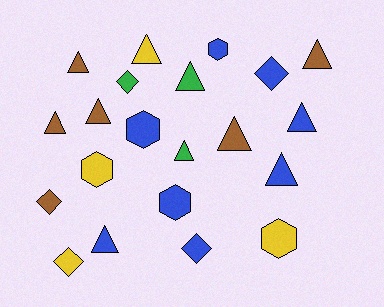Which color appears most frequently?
Blue, with 8 objects.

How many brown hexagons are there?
There are no brown hexagons.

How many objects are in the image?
There are 21 objects.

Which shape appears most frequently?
Triangle, with 11 objects.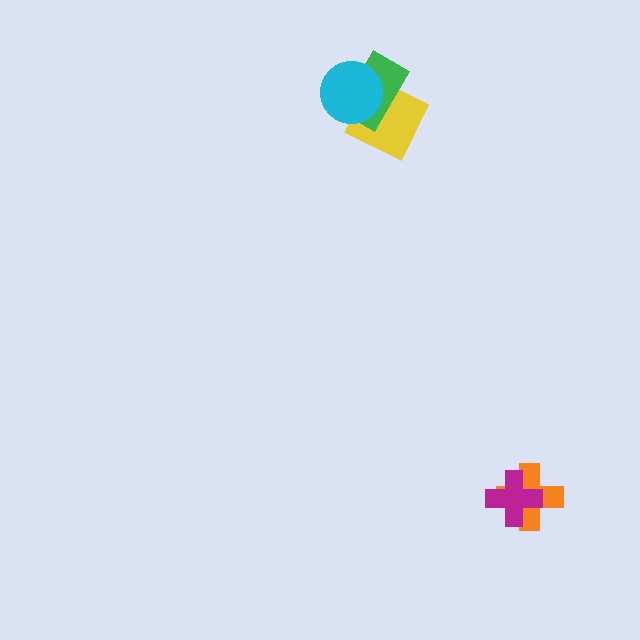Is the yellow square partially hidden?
Yes, it is partially covered by another shape.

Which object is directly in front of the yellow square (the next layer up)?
The green rectangle is directly in front of the yellow square.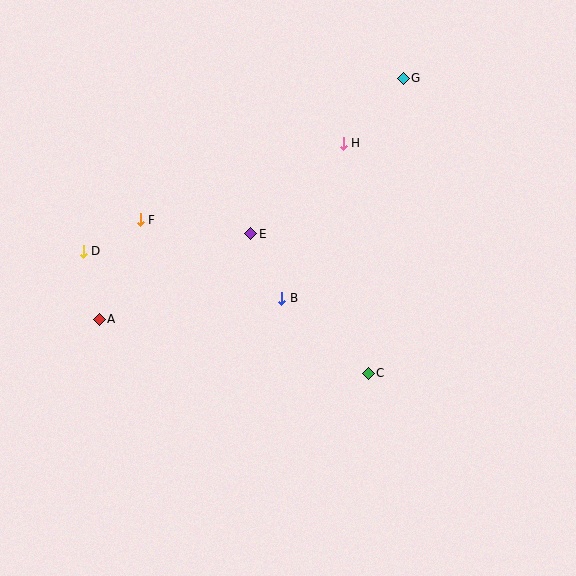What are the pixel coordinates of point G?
Point G is at (403, 78).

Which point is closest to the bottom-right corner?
Point C is closest to the bottom-right corner.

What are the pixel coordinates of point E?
Point E is at (251, 234).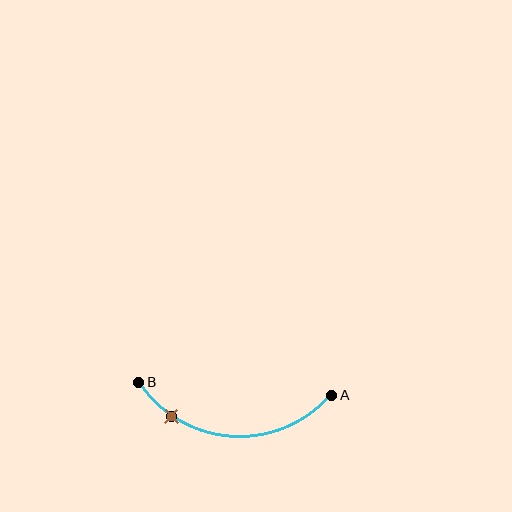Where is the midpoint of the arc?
The arc midpoint is the point on the curve farthest from the straight line joining A and B. It sits below that line.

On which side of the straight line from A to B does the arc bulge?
The arc bulges below the straight line connecting A and B.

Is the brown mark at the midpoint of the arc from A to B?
No. The brown mark lies on the arc but is closer to endpoint B. The arc midpoint would be at the point on the curve equidistant along the arc from both A and B.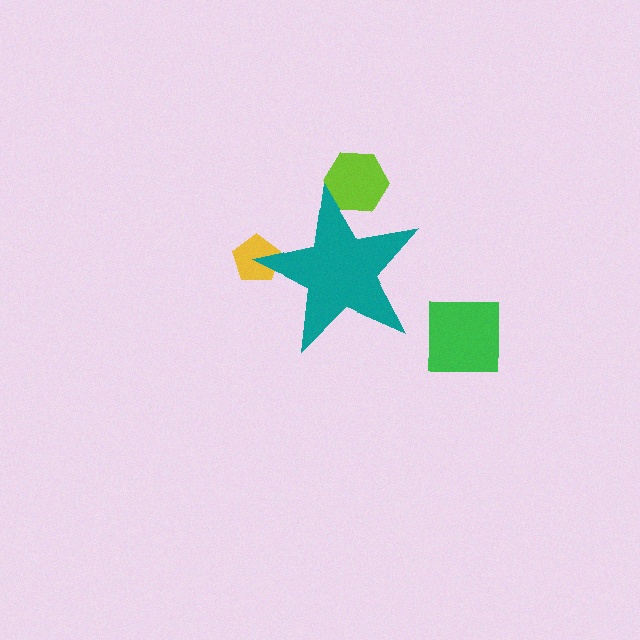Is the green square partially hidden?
No, the green square is fully visible.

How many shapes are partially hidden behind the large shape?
2 shapes are partially hidden.